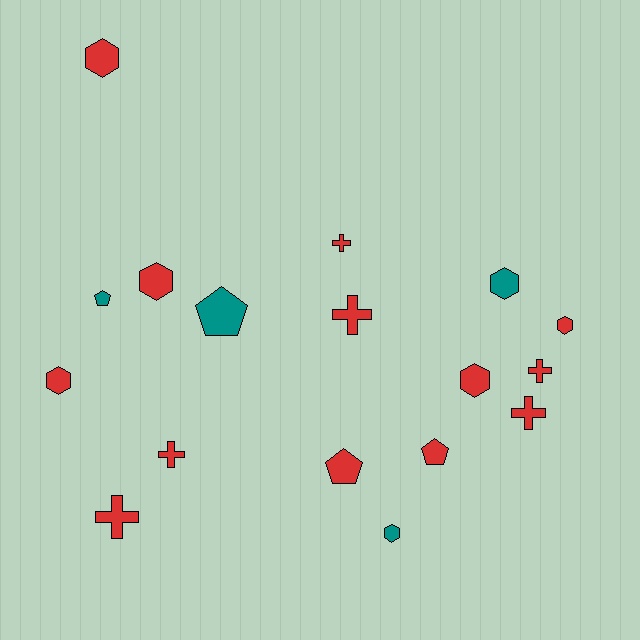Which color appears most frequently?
Red, with 13 objects.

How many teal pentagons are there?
There are 2 teal pentagons.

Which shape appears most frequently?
Hexagon, with 7 objects.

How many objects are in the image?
There are 17 objects.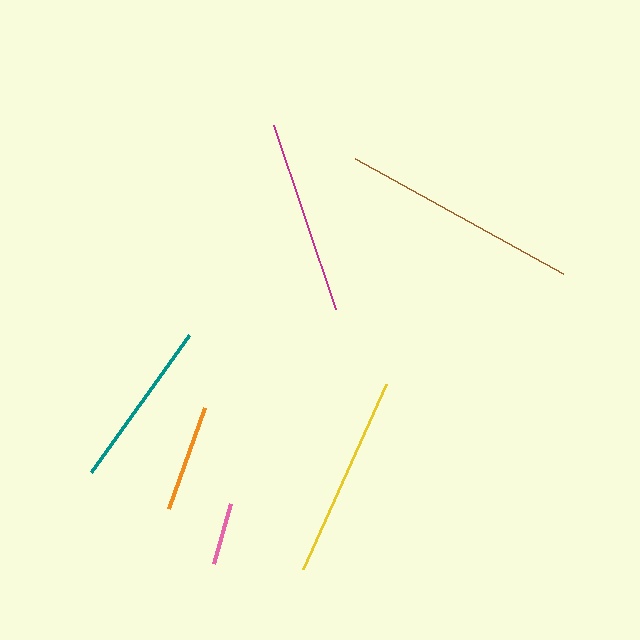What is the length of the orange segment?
The orange segment is approximately 107 pixels long.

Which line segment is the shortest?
The pink line is the shortest at approximately 63 pixels.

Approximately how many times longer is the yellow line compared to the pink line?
The yellow line is approximately 3.2 times the length of the pink line.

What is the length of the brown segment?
The brown segment is approximately 238 pixels long.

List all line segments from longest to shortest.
From longest to shortest: brown, yellow, magenta, teal, orange, pink.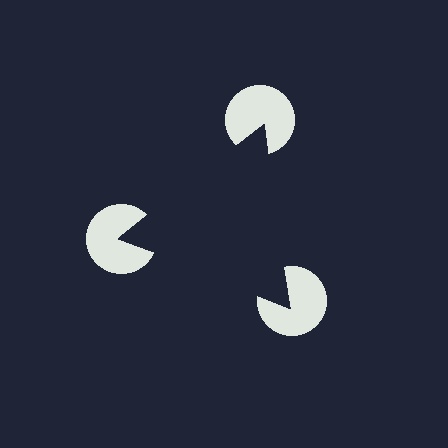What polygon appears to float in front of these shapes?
An illusory triangle — its edges are inferred from the aligned wedge cuts in the pac-man discs, not physically drawn.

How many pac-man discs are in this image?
There are 3 — one at each vertex of the illusory triangle.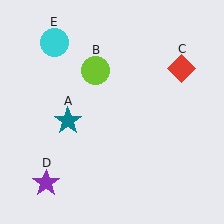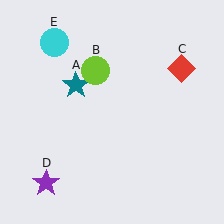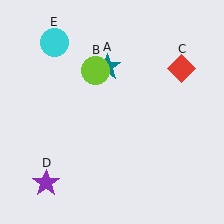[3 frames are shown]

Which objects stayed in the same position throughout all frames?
Lime circle (object B) and red diamond (object C) and purple star (object D) and cyan circle (object E) remained stationary.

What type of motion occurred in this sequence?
The teal star (object A) rotated clockwise around the center of the scene.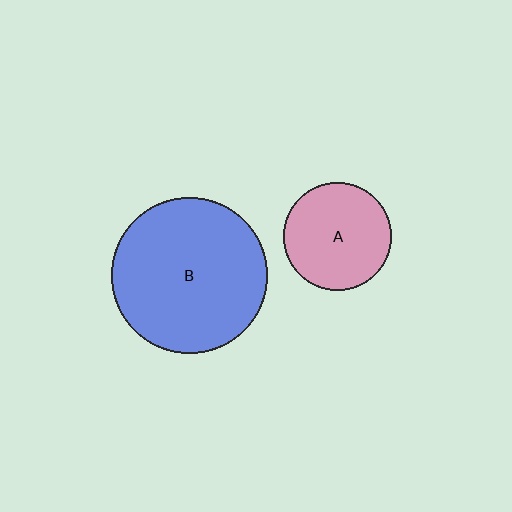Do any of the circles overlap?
No, none of the circles overlap.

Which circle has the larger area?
Circle B (blue).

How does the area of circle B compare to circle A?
Approximately 2.1 times.